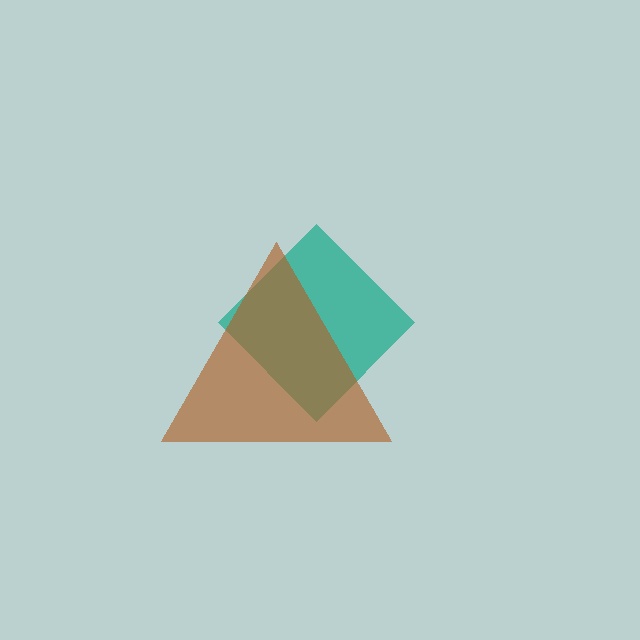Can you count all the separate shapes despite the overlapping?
Yes, there are 2 separate shapes.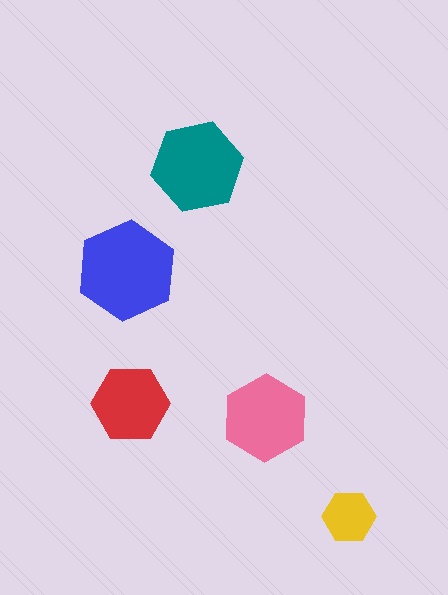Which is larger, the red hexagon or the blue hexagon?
The blue one.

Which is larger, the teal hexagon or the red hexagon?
The teal one.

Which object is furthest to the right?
The yellow hexagon is rightmost.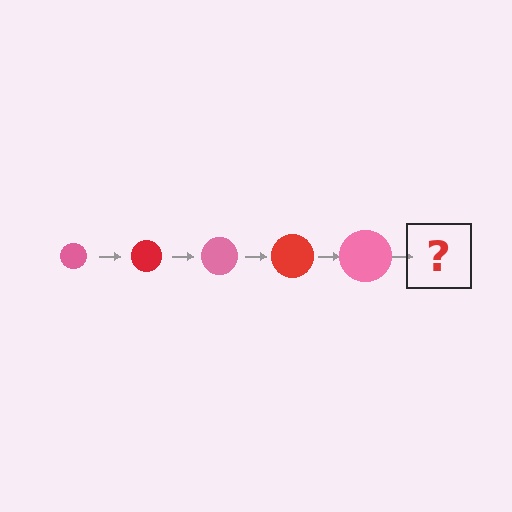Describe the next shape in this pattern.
It should be a red circle, larger than the previous one.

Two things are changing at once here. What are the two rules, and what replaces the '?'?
The two rules are that the circle grows larger each step and the color cycles through pink and red. The '?' should be a red circle, larger than the previous one.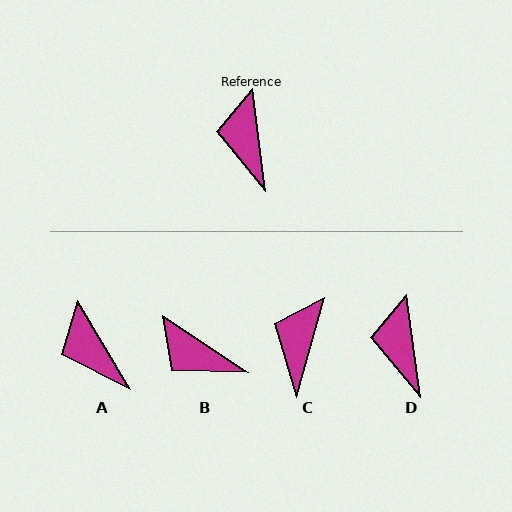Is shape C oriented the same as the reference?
No, it is off by about 23 degrees.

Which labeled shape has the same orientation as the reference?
D.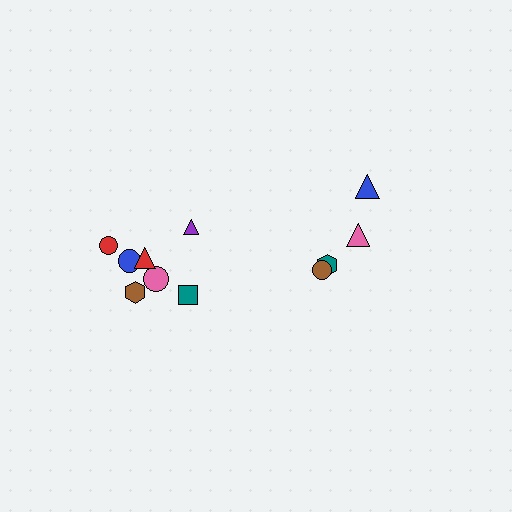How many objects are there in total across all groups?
There are 11 objects.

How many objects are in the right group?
There are 4 objects.